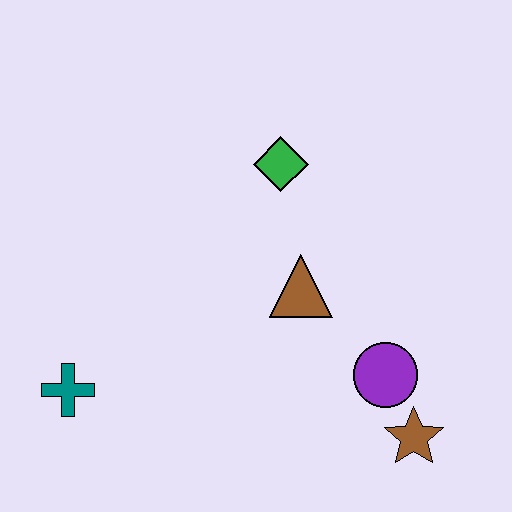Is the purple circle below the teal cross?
No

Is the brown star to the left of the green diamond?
No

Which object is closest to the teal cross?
The brown triangle is closest to the teal cross.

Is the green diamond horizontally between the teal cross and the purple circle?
Yes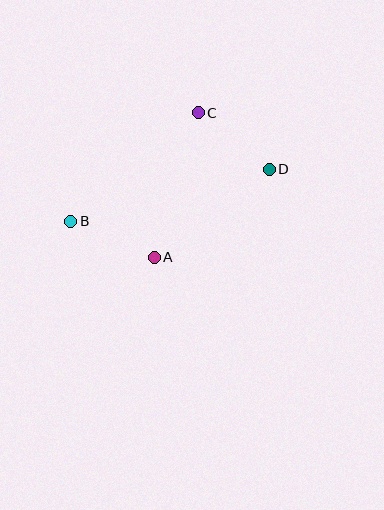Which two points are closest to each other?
Points C and D are closest to each other.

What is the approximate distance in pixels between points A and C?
The distance between A and C is approximately 151 pixels.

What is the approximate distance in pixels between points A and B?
The distance between A and B is approximately 91 pixels.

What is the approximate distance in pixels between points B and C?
The distance between B and C is approximately 167 pixels.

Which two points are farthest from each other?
Points B and D are farthest from each other.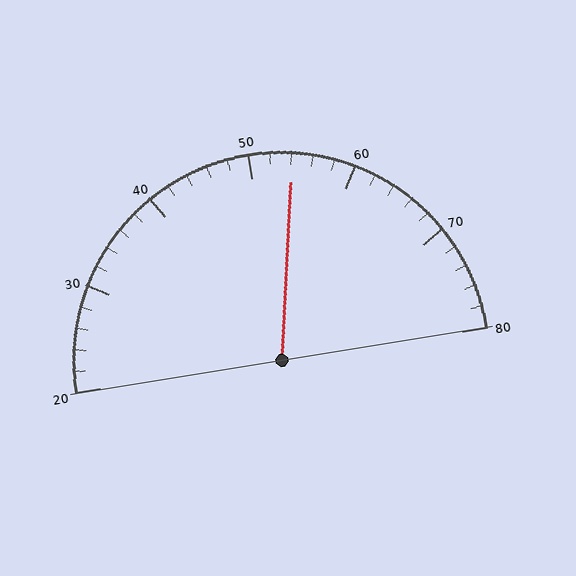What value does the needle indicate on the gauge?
The needle indicates approximately 54.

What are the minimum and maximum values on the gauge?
The gauge ranges from 20 to 80.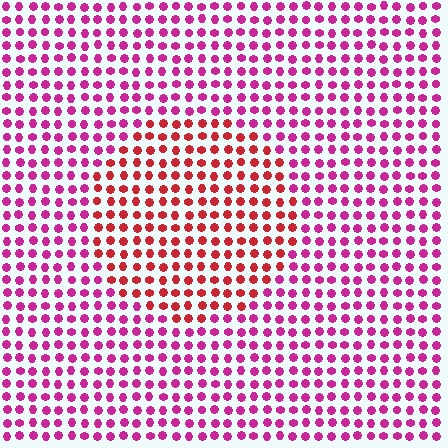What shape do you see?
I see a circle.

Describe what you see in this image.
The image is filled with small magenta elements in a uniform arrangement. A circle-shaped region is visible where the elements are tinted to a slightly different hue, forming a subtle color boundary.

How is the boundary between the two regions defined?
The boundary is defined purely by a slight shift in hue (about 37 degrees). Spacing, size, and orientation are identical on both sides.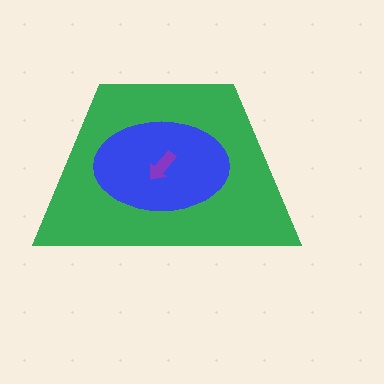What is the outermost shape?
The green trapezoid.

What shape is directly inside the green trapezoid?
The blue ellipse.